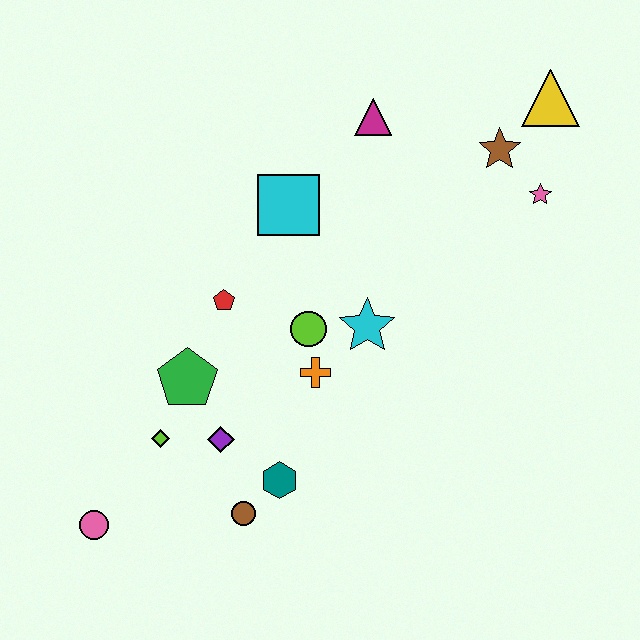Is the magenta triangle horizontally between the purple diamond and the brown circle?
No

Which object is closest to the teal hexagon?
The brown circle is closest to the teal hexagon.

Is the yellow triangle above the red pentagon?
Yes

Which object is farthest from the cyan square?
The pink circle is farthest from the cyan square.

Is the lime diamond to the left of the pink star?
Yes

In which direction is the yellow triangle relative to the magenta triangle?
The yellow triangle is to the right of the magenta triangle.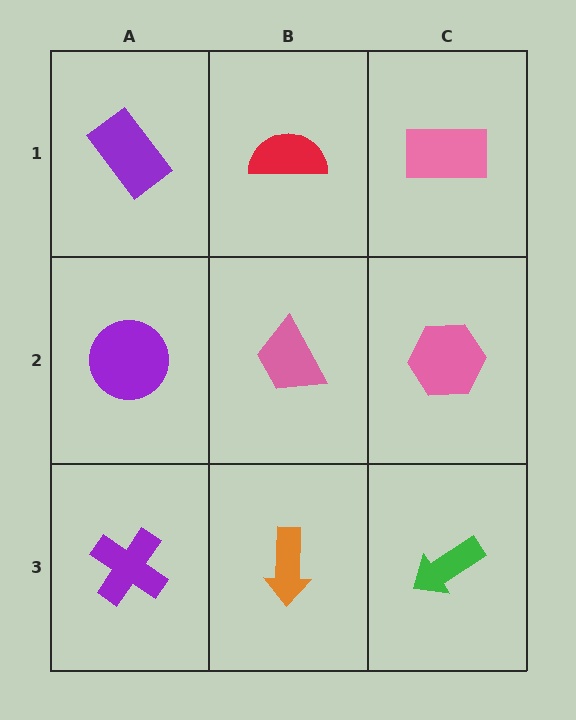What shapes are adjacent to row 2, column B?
A red semicircle (row 1, column B), an orange arrow (row 3, column B), a purple circle (row 2, column A), a pink hexagon (row 2, column C).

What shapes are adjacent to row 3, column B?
A pink trapezoid (row 2, column B), a purple cross (row 3, column A), a green arrow (row 3, column C).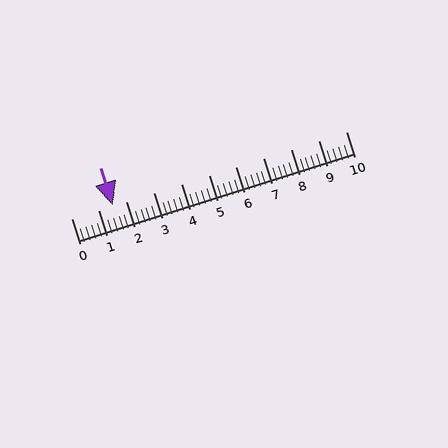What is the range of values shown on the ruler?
The ruler shows values from 0 to 10.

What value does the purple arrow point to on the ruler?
The purple arrow points to approximately 1.5.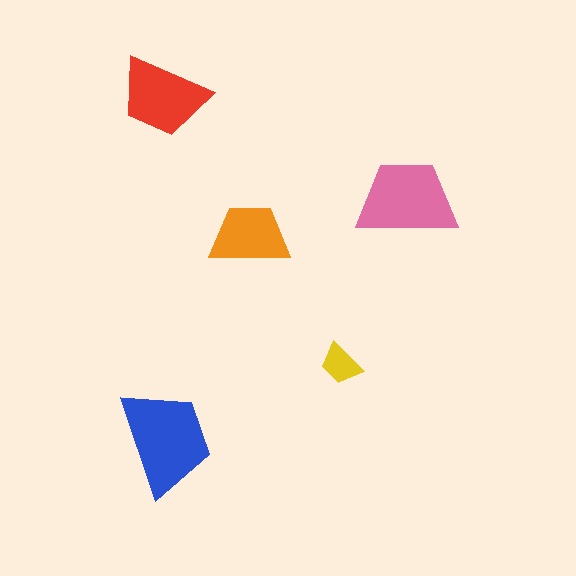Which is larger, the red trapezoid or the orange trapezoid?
The red one.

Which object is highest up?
The red trapezoid is topmost.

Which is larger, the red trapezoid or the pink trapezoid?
The pink one.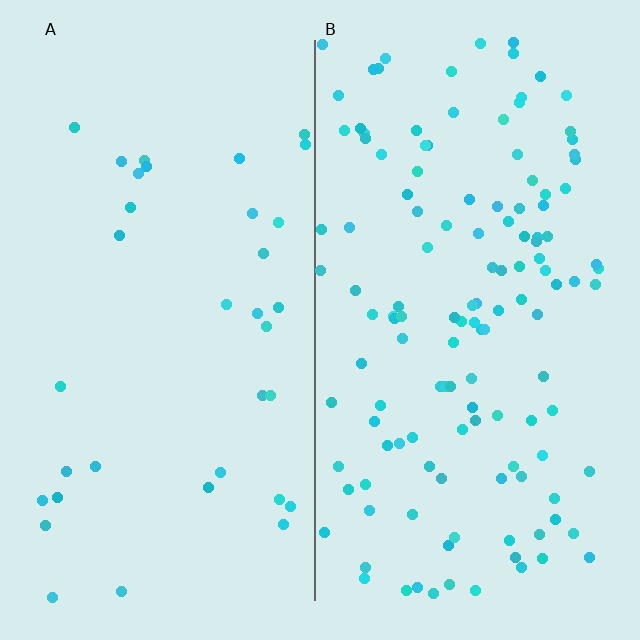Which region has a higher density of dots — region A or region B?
B (the right).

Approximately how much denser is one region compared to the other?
Approximately 3.8× — region B over region A.